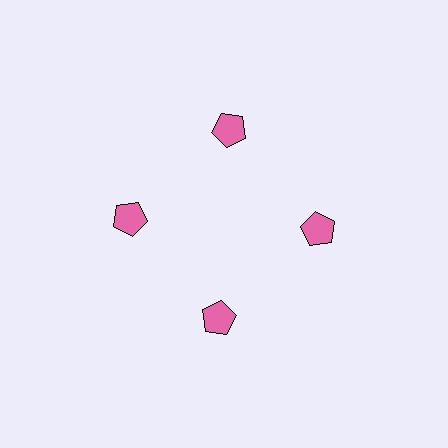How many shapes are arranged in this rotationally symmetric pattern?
There are 4 shapes, arranged in 4 groups of 1.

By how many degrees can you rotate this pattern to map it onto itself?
The pattern maps onto itself every 90 degrees of rotation.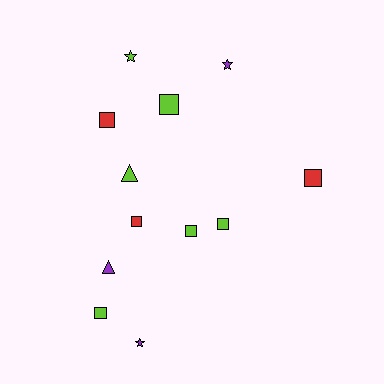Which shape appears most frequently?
Square, with 7 objects.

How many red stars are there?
There are no red stars.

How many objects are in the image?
There are 12 objects.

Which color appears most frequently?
Lime, with 6 objects.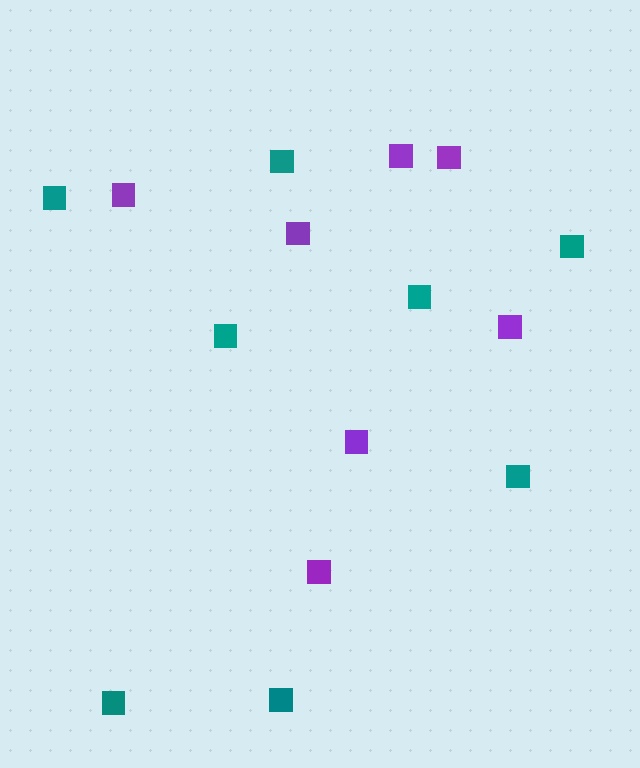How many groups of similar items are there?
There are 2 groups: one group of teal squares (8) and one group of purple squares (7).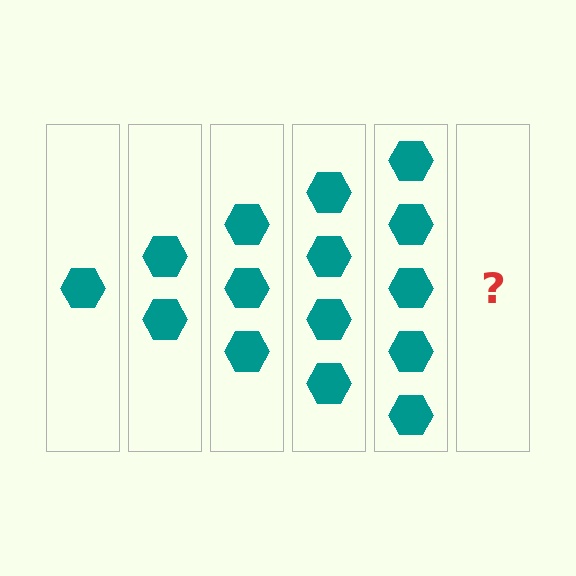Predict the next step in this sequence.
The next step is 6 hexagons.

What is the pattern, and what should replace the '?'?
The pattern is that each step adds one more hexagon. The '?' should be 6 hexagons.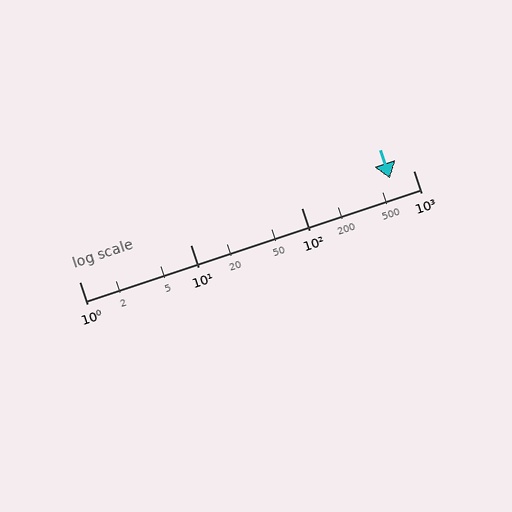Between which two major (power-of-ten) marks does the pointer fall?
The pointer is between 100 and 1000.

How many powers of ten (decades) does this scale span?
The scale spans 3 decades, from 1 to 1000.